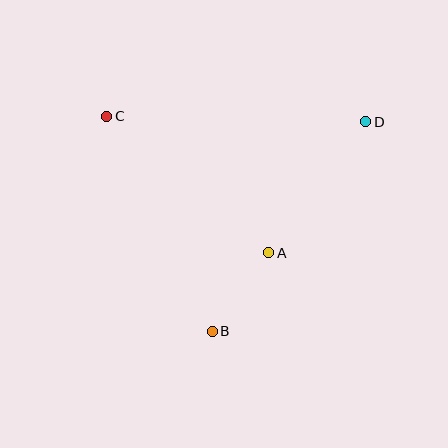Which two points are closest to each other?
Points A and B are closest to each other.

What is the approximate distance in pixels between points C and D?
The distance between C and D is approximately 259 pixels.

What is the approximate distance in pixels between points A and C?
The distance between A and C is approximately 212 pixels.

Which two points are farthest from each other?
Points B and D are farthest from each other.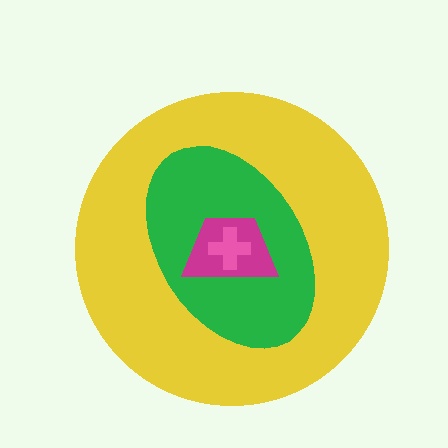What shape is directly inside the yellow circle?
The green ellipse.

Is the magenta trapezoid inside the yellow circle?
Yes.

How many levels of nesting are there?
4.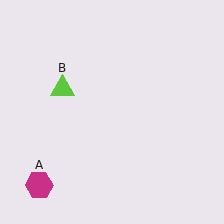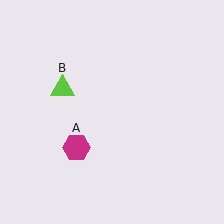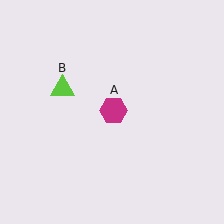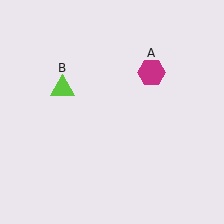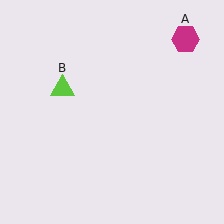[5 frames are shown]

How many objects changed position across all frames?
1 object changed position: magenta hexagon (object A).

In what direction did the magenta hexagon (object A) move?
The magenta hexagon (object A) moved up and to the right.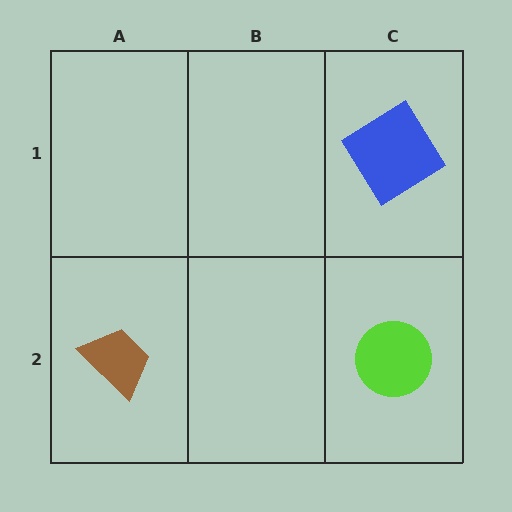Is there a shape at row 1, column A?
No, that cell is empty.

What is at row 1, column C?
A blue diamond.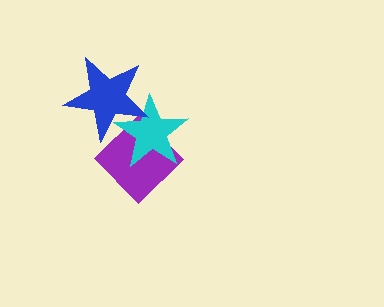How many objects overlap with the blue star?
2 objects overlap with the blue star.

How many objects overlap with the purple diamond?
2 objects overlap with the purple diamond.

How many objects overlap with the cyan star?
2 objects overlap with the cyan star.